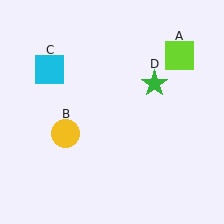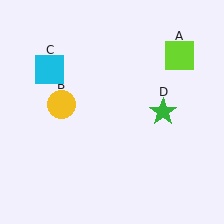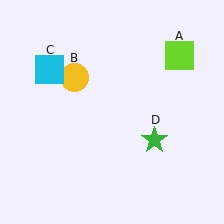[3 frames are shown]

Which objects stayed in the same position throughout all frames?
Lime square (object A) and cyan square (object C) remained stationary.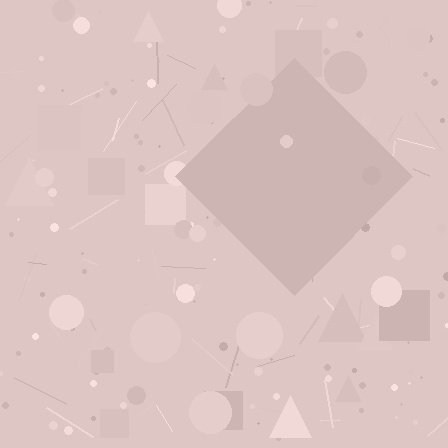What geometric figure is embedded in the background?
A diamond is embedded in the background.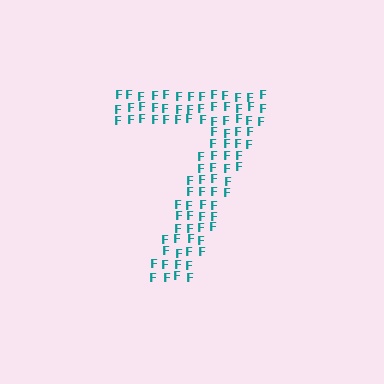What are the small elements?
The small elements are letter F's.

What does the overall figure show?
The overall figure shows the digit 7.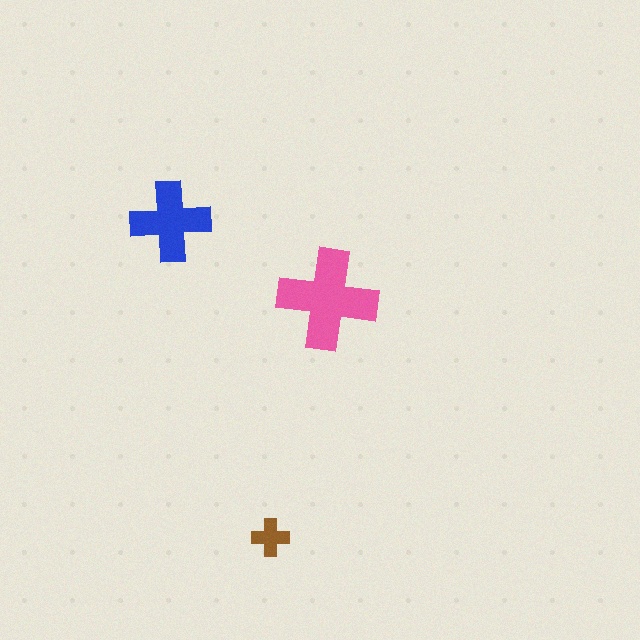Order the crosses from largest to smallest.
the pink one, the blue one, the brown one.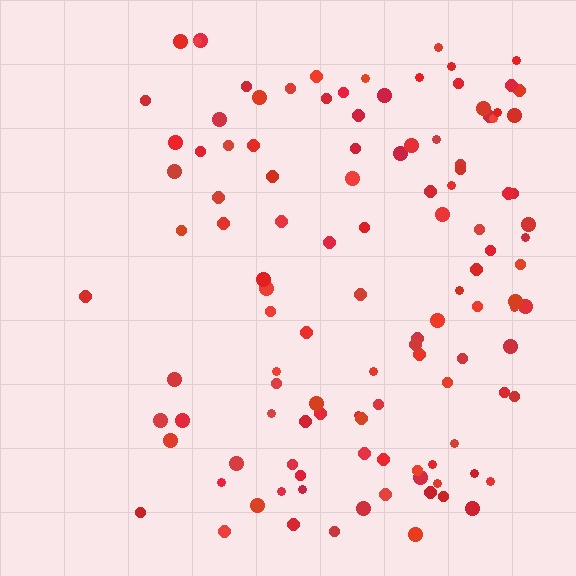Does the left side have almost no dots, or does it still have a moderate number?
Still a moderate number, just noticeably fewer than the right.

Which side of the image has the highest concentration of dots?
The right.